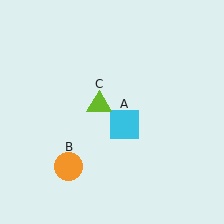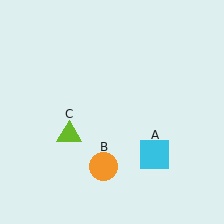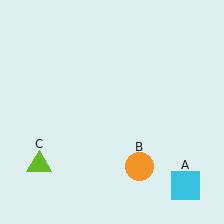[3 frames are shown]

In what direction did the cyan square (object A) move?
The cyan square (object A) moved down and to the right.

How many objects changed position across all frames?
3 objects changed position: cyan square (object A), orange circle (object B), lime triangle (object C).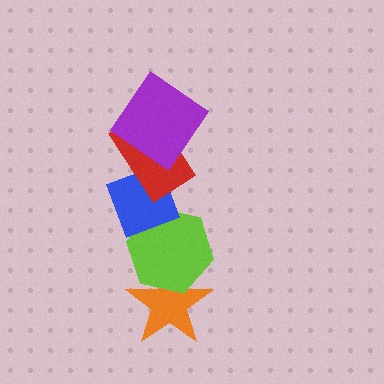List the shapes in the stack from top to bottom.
From top to bottom: the purple diamond, the red rectangle, the blue diamond, the lime hexagon, the orange star.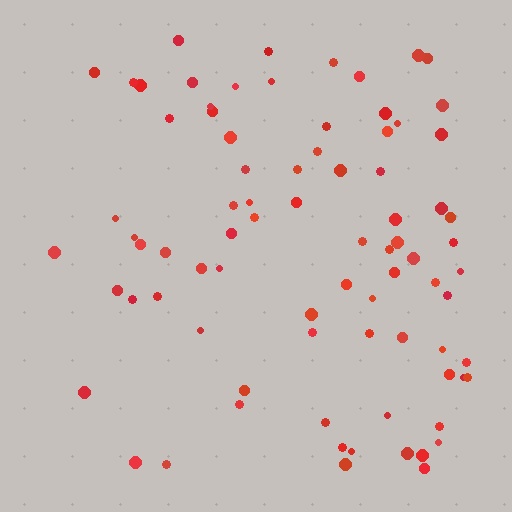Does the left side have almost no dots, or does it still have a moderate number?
Still a moderate number, just noticeably fewer than the right.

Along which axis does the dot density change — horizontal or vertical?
Horizontal.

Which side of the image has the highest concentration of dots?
The right.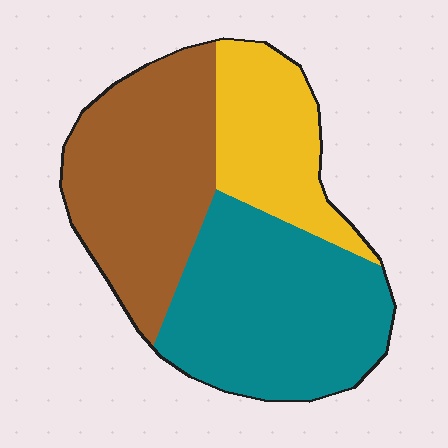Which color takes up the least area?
Yellow, at roughly 20%.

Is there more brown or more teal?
Teal.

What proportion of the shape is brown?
Brown takes up about three eighths (3/8) of the shape.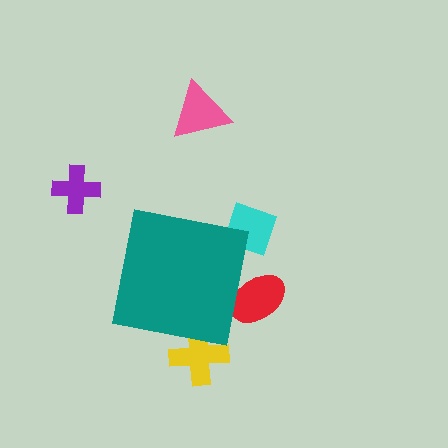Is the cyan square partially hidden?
Yes, the cyan square is partially hidden behind the teal square.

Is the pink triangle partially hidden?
No, the pink triangle is fully visible.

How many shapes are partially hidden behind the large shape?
3 shapes are partially hidden.